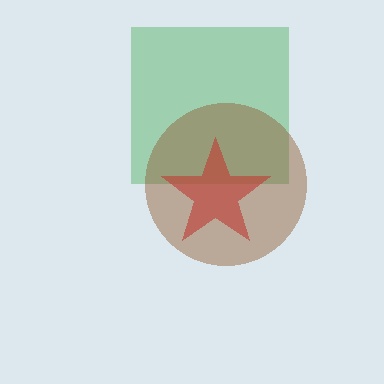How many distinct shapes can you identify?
There are 3 distinct shapes: a green square, a red star, a brown circle.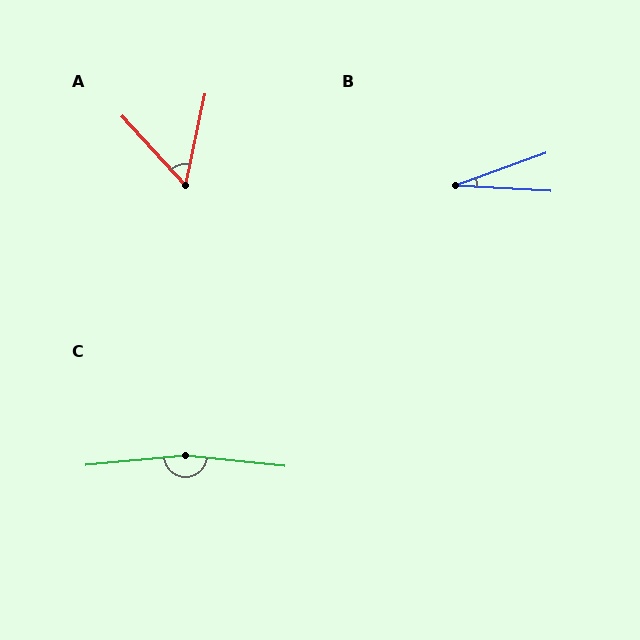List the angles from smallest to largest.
B (23°), A (54°), C (169°).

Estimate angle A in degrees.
Approximately 54 degrees.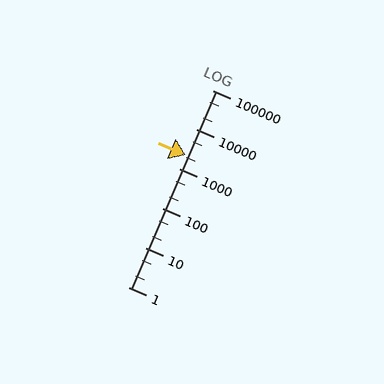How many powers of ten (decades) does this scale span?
The scale spans 5 decades, from 1 to 100000.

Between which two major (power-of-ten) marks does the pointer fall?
The pointer is between 1000 and 10000.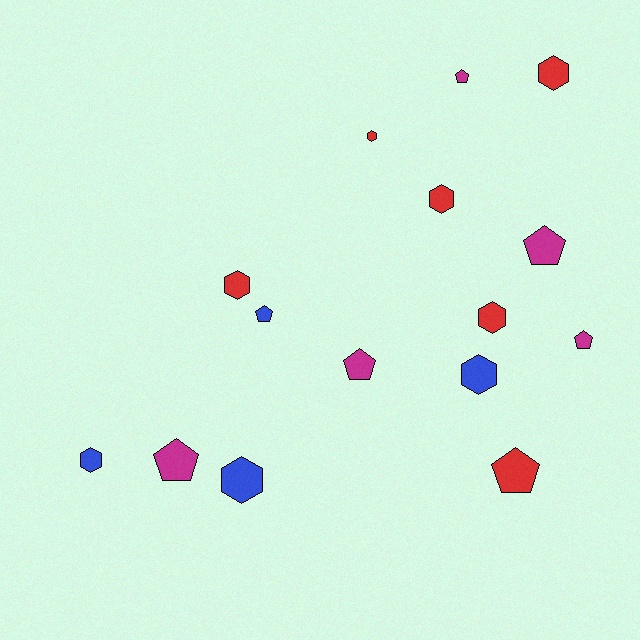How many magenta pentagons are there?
There are 5 magenta pentagons.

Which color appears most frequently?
Red, with 6 objects.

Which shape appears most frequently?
Hexagon, with 8 objects.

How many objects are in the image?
There are 15 objects.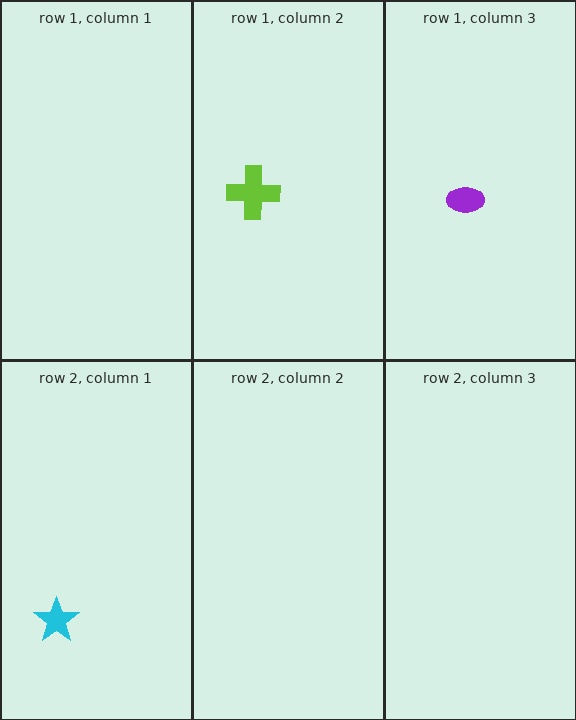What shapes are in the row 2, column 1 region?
The cyan star.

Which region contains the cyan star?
The row 2, column 1 region.